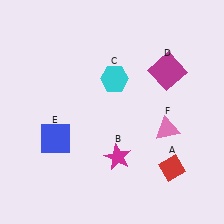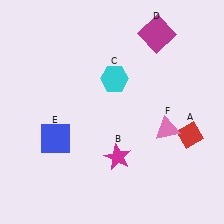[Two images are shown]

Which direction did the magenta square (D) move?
The magenta square (D) moved up.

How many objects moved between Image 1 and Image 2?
2 objects moved between the two images.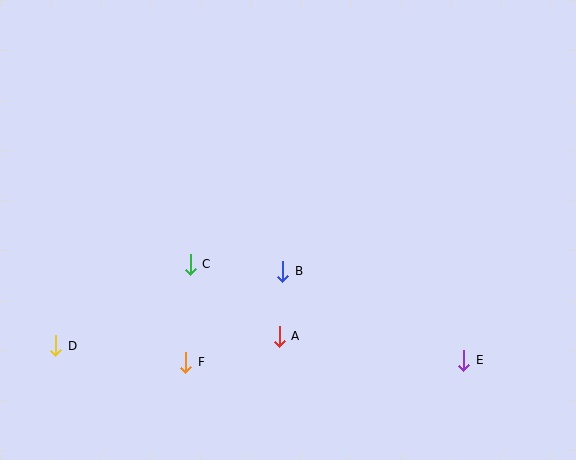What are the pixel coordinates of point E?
Point E is at (464, 360).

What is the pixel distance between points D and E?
The distance between D and E is 408 pixels.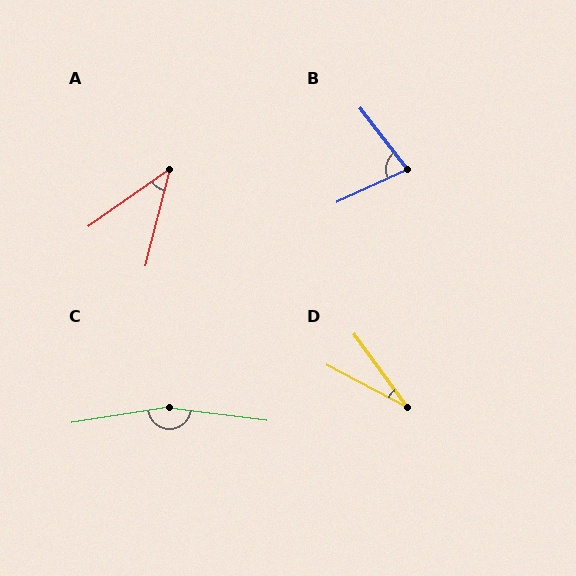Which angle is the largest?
C, at approximately 163 degrees.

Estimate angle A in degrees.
Approximately 41 degrees.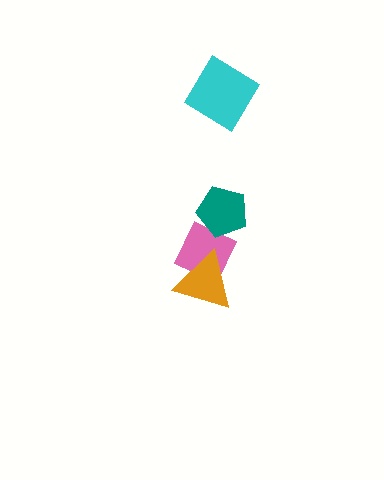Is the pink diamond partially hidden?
Yes, it is partially covered by another shape.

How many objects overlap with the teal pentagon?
1 object overlaps with the teal pentagon.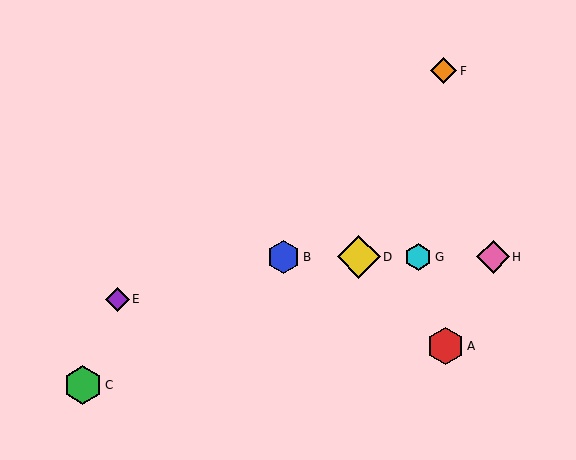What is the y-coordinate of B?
Object B is at y≈257.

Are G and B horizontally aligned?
Yes, both are at y≈257.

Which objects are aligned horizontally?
Objects B, D, G, H are aligned horizontally.